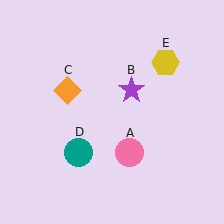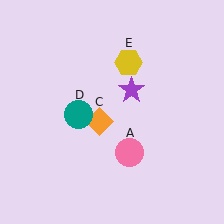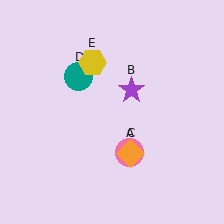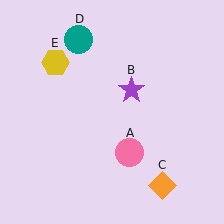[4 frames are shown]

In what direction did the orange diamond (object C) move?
The orange diamond (object C) moved down and to the right.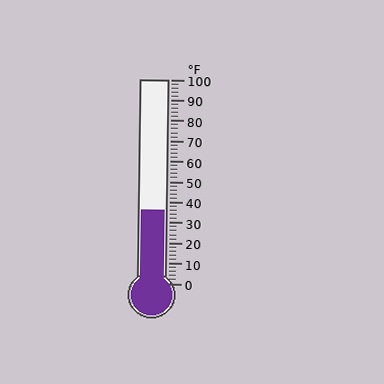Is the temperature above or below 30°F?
The temperature is above 30°F.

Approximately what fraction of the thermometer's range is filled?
The thermometer is filled to approximately 35% of its range.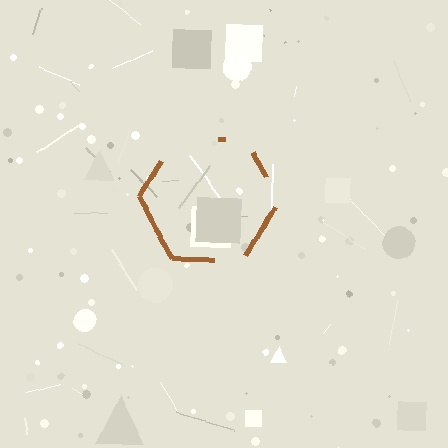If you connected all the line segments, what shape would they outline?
They would outline a hexagon.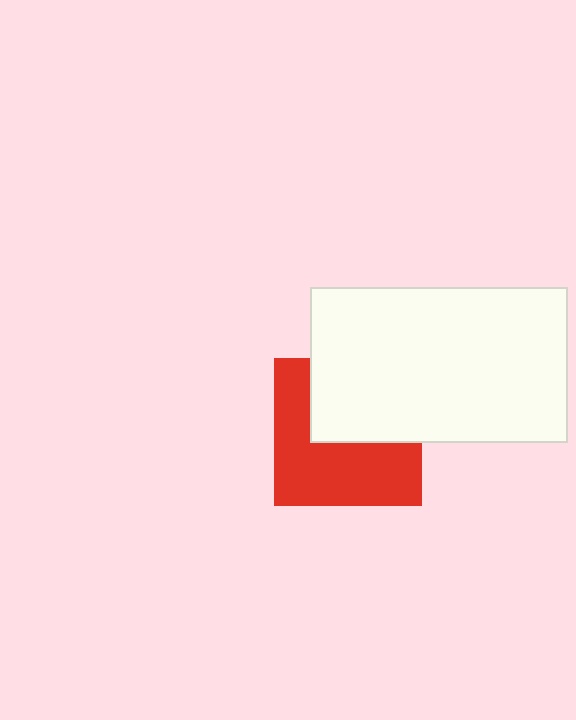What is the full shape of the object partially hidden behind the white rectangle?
The partially hidden object is a red square.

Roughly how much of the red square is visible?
About half of it is visible (roughly 56%).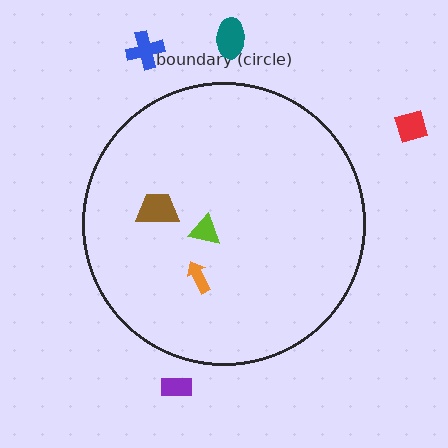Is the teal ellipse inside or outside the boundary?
Outside.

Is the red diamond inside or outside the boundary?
Outside.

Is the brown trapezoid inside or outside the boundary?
Inside.